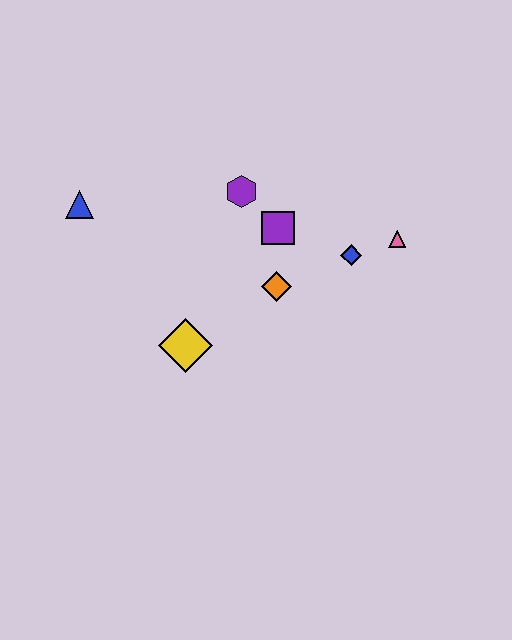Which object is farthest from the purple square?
The blue triangle is farthest from the purple square.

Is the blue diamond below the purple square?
Yes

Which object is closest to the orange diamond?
The purple square is closest to the orange diamond.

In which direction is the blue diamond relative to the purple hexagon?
The blue diamond is to the right of the purple hexagon.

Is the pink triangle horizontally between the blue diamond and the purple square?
No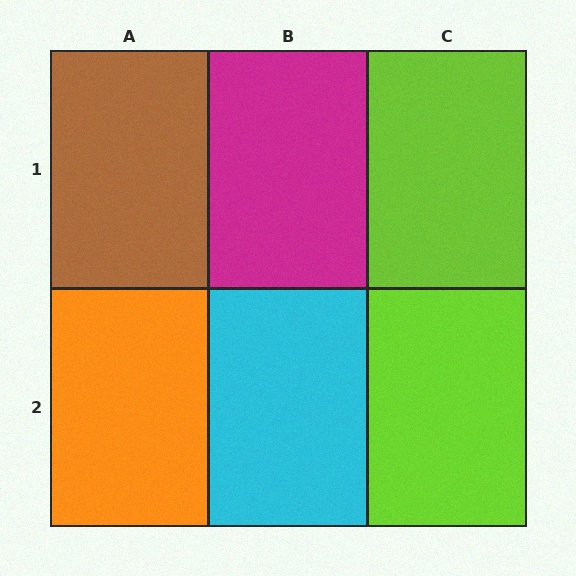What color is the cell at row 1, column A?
Brown.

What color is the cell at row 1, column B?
Magenta.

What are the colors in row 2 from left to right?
Orange, cyan, lime.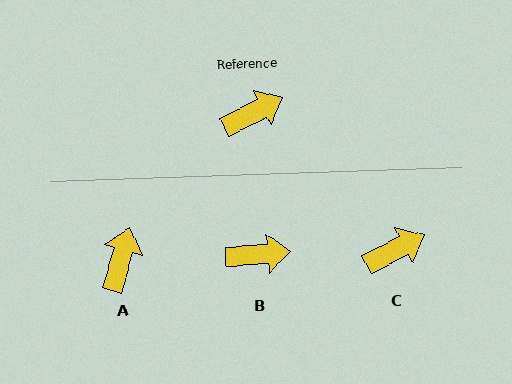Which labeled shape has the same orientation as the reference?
C.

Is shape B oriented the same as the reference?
No, it is off by about 23 degrees.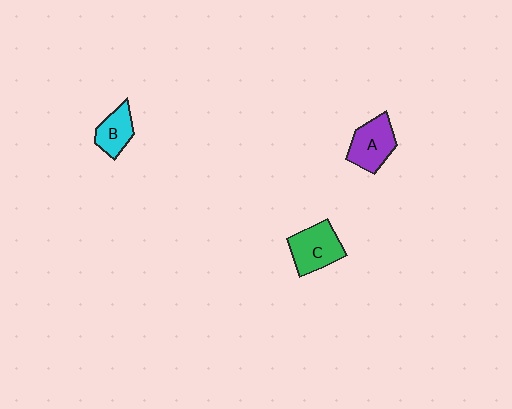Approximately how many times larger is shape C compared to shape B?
Approximately 1.4 times.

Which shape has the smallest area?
Shape B (cyan).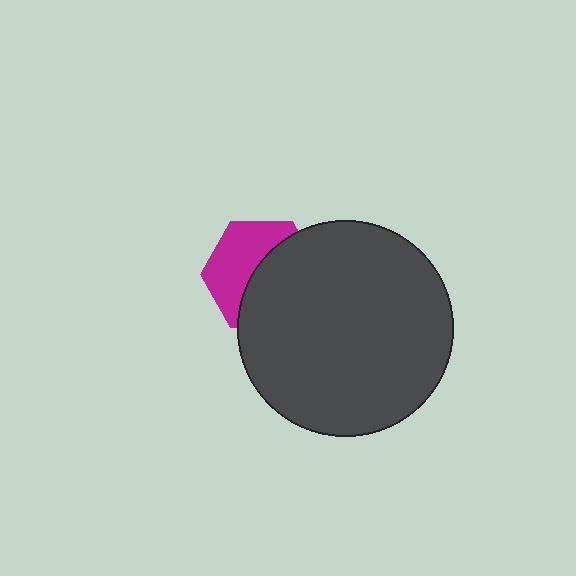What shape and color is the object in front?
The object in front is a dark gray circle.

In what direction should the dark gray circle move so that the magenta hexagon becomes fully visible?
The dark gray circle should move right. That is the shortest direction to clear the overlap and leave the magenta hexagon fully visible.